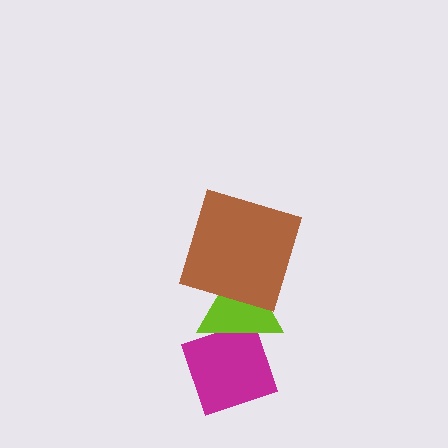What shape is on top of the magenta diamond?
The lime triangle is on top of the magenta diamond.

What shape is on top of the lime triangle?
The brown square is on top of the lime triangle.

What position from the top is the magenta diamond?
The magenta diamond is 3rd from the top.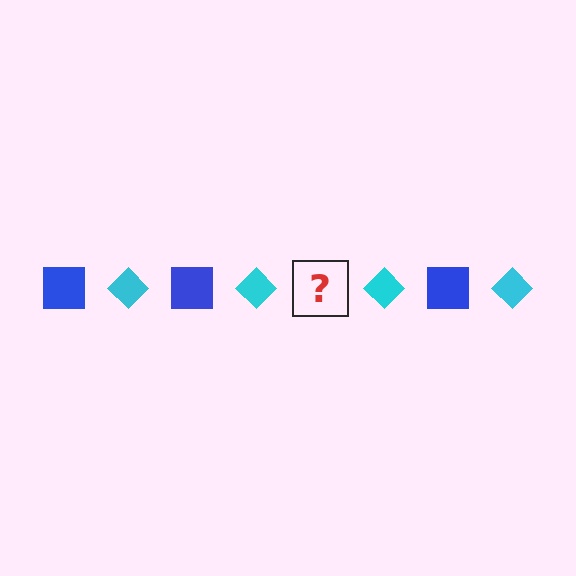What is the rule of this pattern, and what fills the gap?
The rule is that the pattern alternates between blue square and cyan diamond. The gap should be filled with a blue square.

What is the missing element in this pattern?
The missing element is a blue square.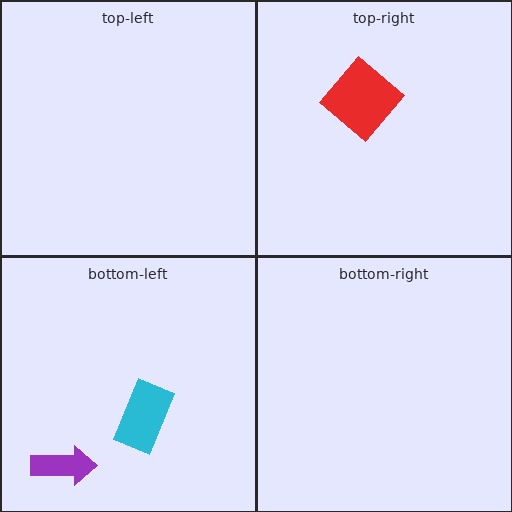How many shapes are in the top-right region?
1.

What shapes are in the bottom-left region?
The purple arrow, the cyan rectangle.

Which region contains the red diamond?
The top-right region.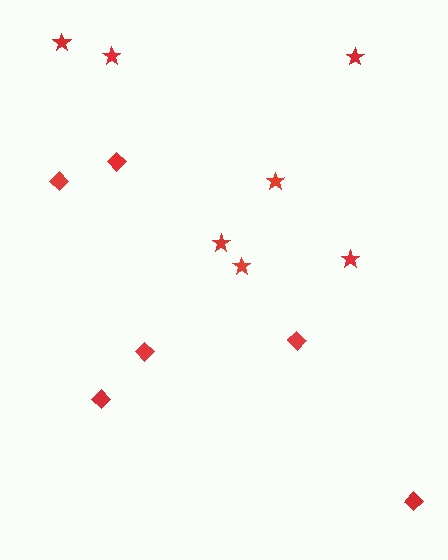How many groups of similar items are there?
There are 2 groups: one group of diamonds (6) and one group of stars (7).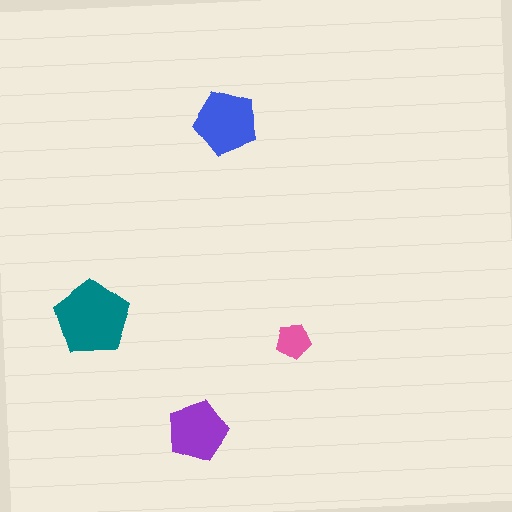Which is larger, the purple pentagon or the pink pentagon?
The purple one.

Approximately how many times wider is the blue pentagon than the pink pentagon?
About 2 times wider.